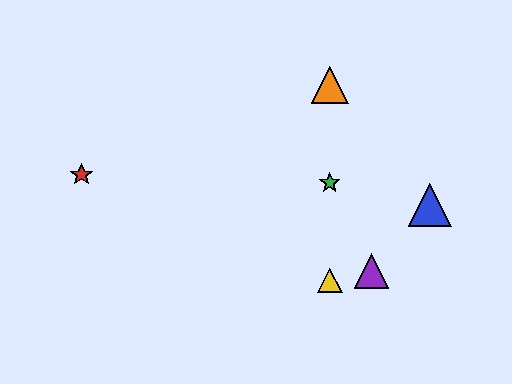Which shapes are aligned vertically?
The green star, the yellow triangle, the orange triangle are aligned vertically.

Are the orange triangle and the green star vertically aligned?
Yes, both are at x≈330.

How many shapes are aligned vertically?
3 shapes (the green star, the yellow triangle, the orange triangle) are aligned vertically.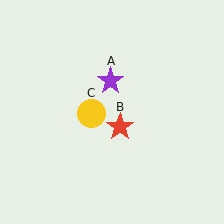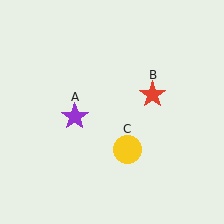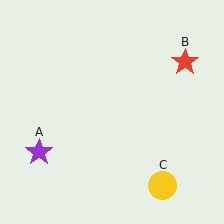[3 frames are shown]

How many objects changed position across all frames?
3 objects changed position: purple star (object A), red star (object B), yellow circle (object C).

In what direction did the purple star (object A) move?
The purple star (object A) moved down and to the left.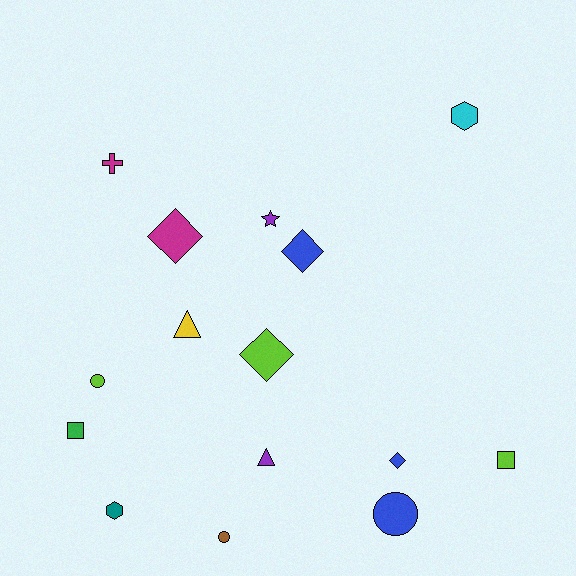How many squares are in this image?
There are 2 squares.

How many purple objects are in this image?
There are 2 purple objects.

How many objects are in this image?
There are 15 objects.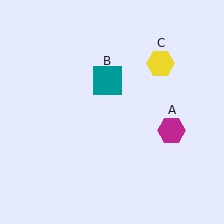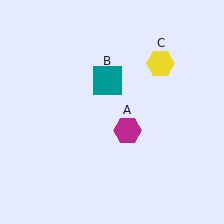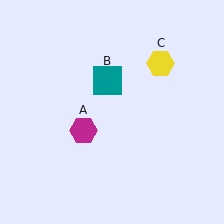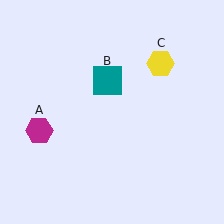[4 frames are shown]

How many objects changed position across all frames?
1 object changed position: magenta hexagon (object A).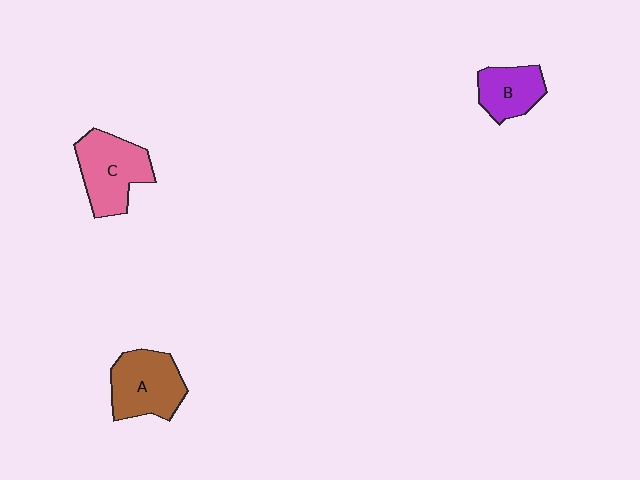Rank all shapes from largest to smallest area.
From largest to smallest: C (pink), A (brown), B (purple).